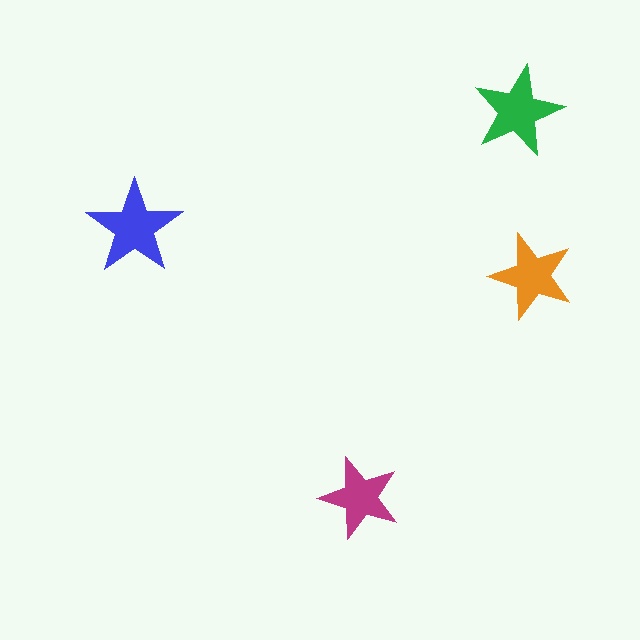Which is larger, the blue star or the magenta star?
The blue one.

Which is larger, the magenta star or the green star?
The green one.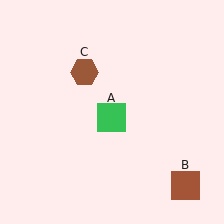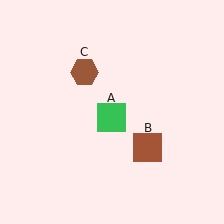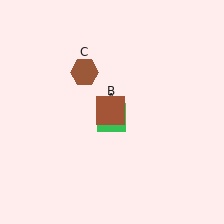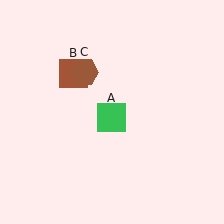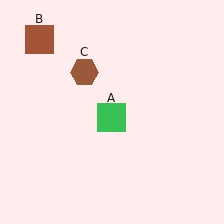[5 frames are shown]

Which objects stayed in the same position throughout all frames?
Green square (object A) and brown hexagon (object C) remained stationary.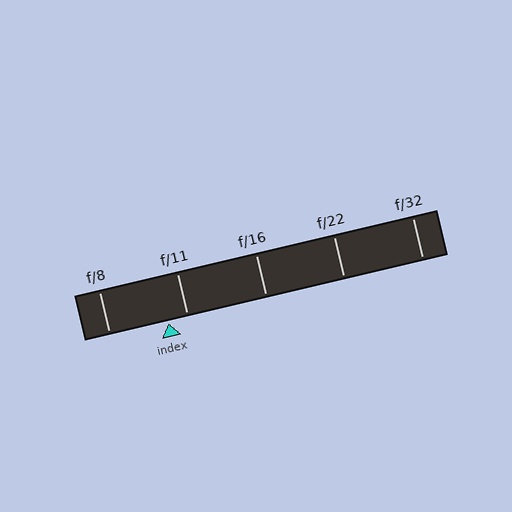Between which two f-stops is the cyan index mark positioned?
The index mark is between f/8 and f/11.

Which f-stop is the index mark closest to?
The index mark is closest to f/11.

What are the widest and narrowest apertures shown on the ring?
The widest aperture shown is f/8 and the narrowest is f/32.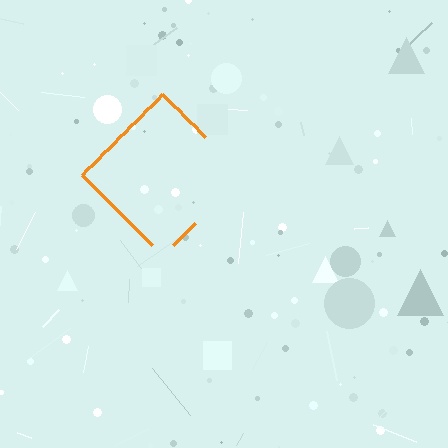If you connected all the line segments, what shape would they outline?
They would outline a diamond.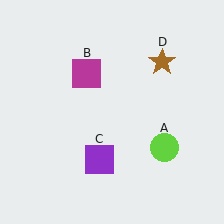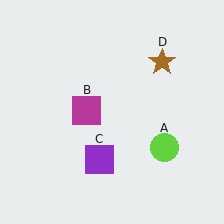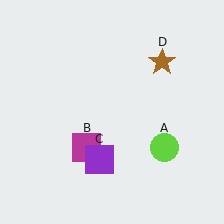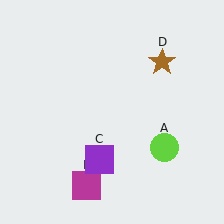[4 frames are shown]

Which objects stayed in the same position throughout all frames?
Lime circle (object A) and purple square (object C) and brown star (object D) remained stationary.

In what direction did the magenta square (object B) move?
The magenta square (object B) moved down.